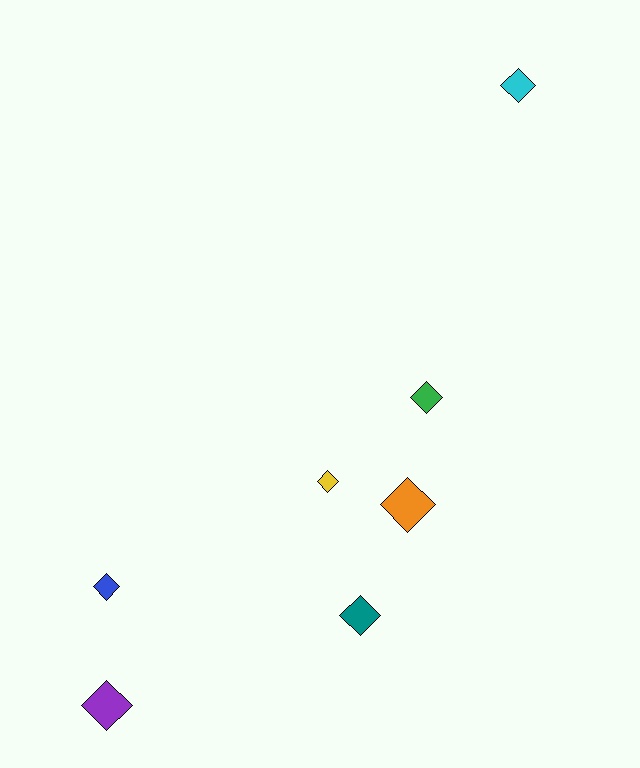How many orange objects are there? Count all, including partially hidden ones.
There is 1 orange object.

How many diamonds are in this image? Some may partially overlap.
There are 7 diamonds.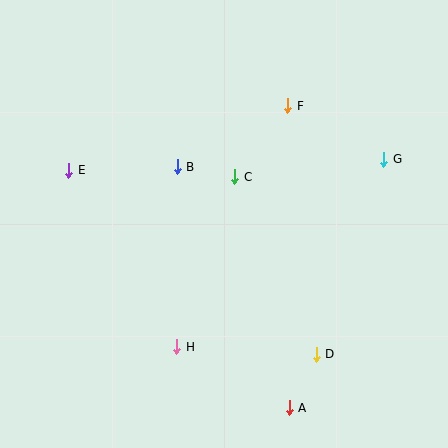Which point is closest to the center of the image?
Point C at (235, 177) is closest to the center.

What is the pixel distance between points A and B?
The distance between A and B is 266 pixels.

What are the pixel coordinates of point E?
Point E is at (69, 170).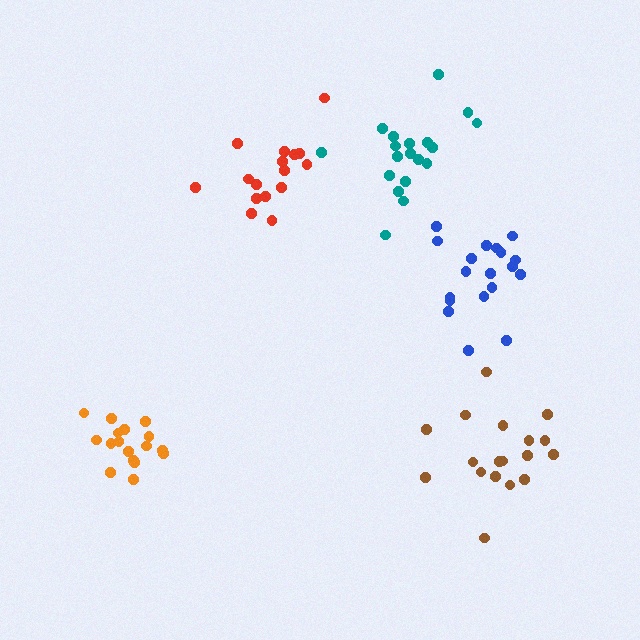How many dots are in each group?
Group 1: 19 dots, Group 2: 16 dots, Group 3: 19 dots, Group 4: 18 dots, Group 5: 17 dots (89 total).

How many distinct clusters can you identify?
There are 5 distinct clusters.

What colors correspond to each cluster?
The clusters are colored: teal, red, blue, brown, orange.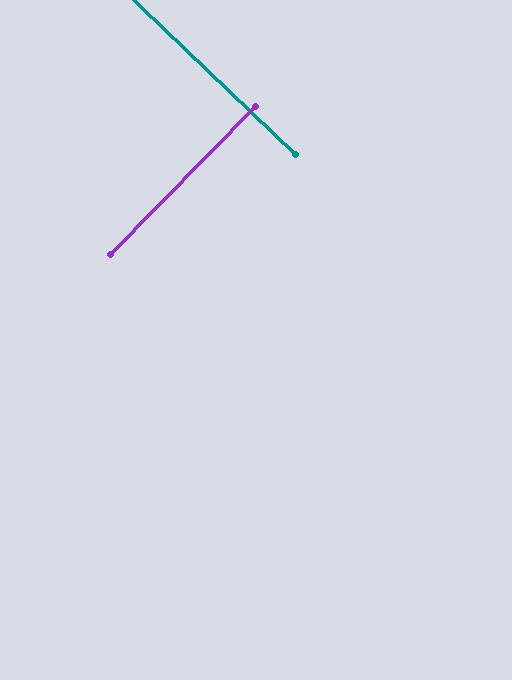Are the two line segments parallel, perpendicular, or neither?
Perpendicular — they meet at approximately 89°.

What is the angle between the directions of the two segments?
Approximately 89 degrees.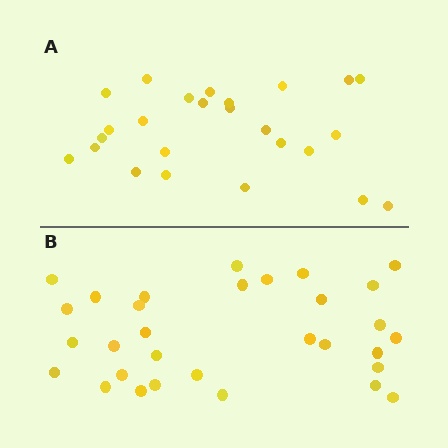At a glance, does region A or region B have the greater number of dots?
Region B (the bottom region) has more dots.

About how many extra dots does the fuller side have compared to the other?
Region B has about 6 more dots than region A.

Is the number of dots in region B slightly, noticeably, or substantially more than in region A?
Region B has only slightly more — the two regions are fairly close. The ratio is roughly 1.2 to 1.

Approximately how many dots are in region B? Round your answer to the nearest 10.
About 30 dots. (The exact count is 31, which rounds to 30.)